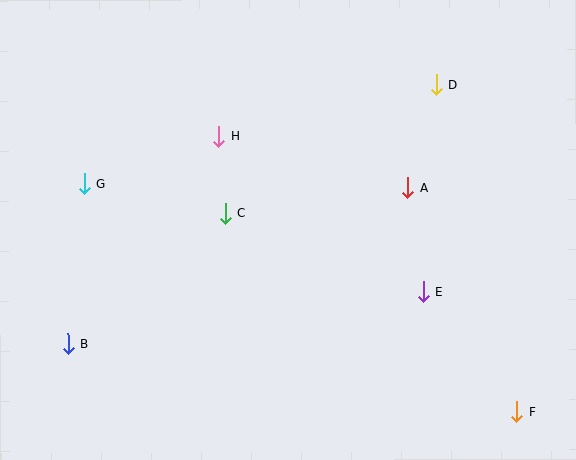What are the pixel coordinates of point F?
Point F is at (517, 412).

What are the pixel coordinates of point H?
Point H is at (218, 136).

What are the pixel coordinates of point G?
Point G is at (84, 184).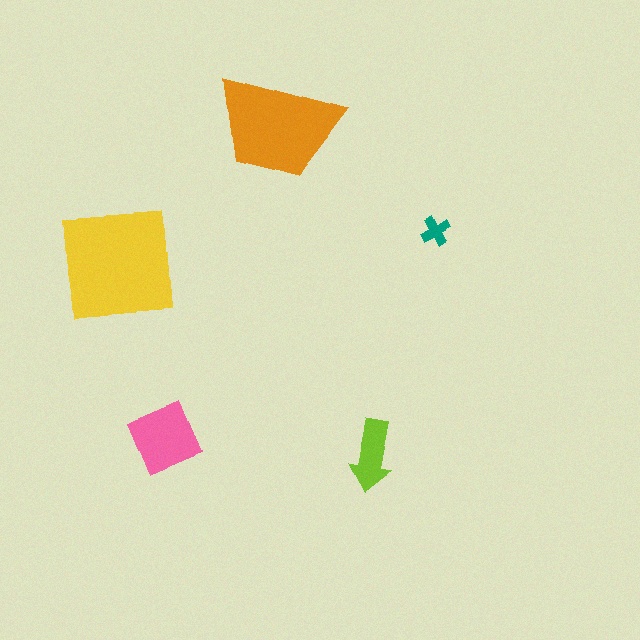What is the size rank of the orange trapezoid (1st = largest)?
2nd.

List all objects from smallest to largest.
The teal cross, the lime arrow, the pink diamond, the orange trapezoid, the yellow square.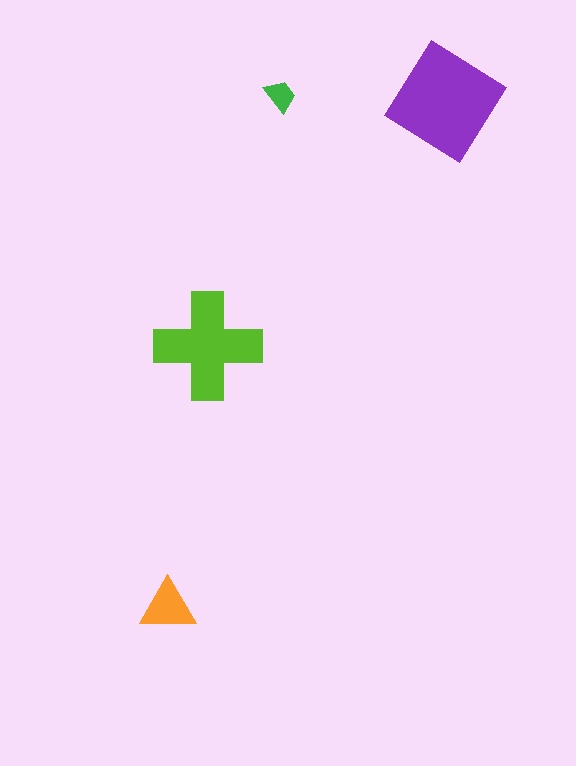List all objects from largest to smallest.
The purple diamond, the lime cross, the orange triangle, the green trapezoid.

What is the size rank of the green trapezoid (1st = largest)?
4th.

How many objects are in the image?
There are 4 objects in the image.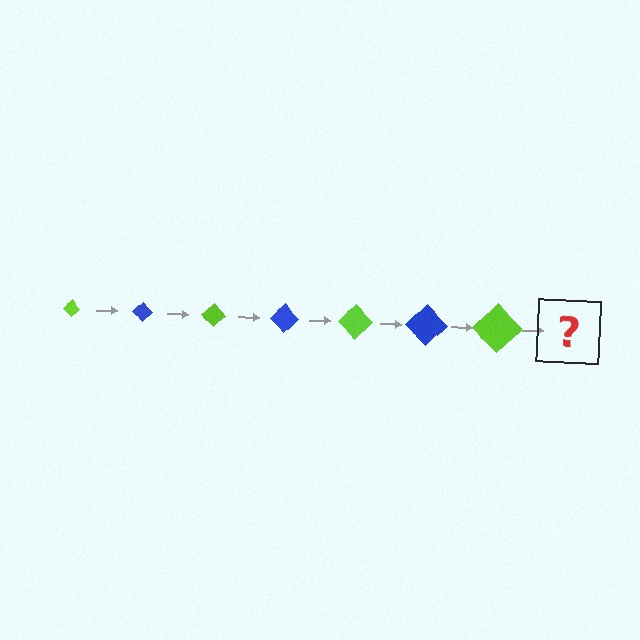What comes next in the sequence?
The next element should be a blue diamond, larger than the previous one.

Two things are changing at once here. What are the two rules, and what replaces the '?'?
The two rules are that the diamond grows larger each step and the color cycles through lime and blue. The '?' should be a blue diamond, larger than the previous one.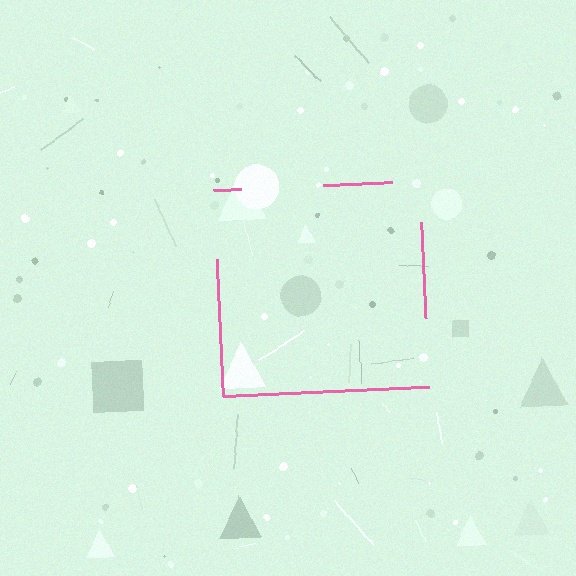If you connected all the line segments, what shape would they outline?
They would outline a square.